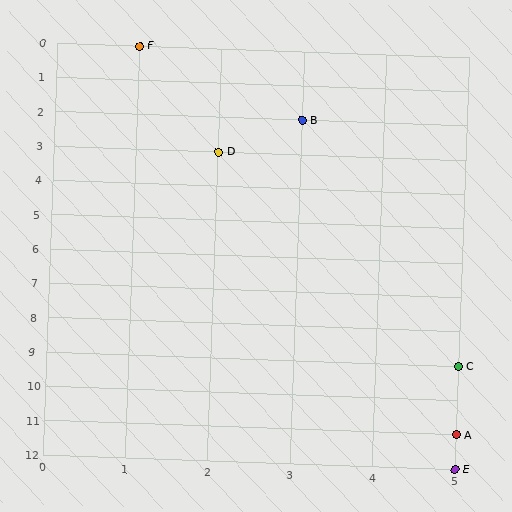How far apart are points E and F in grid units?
Points E and F are 4 columns and 12 rows apart (about 12.6 grid units diagonally).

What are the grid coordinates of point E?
Point E is at grid coordinates (5, 12).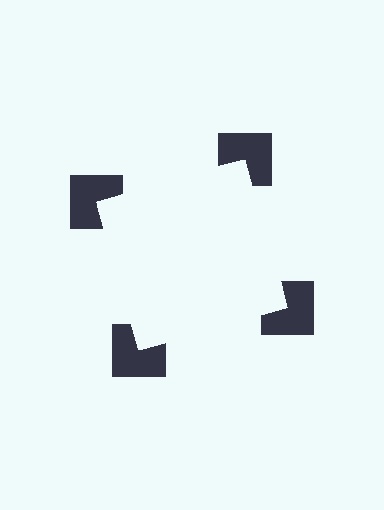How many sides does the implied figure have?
4 sides.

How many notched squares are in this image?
There are 4 — one at each vertex of the illusory square.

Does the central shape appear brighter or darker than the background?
It typically appears slightly brighter than the background, even though no actual brightness change is drawn.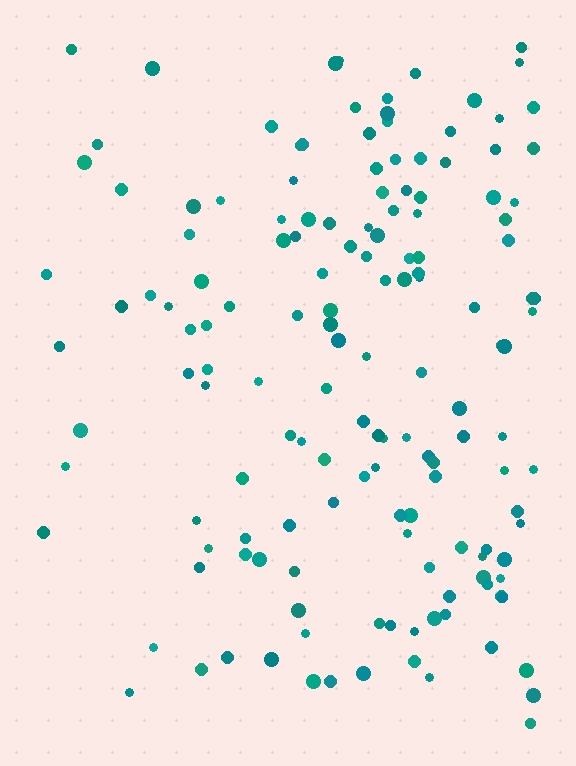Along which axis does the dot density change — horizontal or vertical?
Horizontal.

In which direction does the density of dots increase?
From left to right, with the right side densest.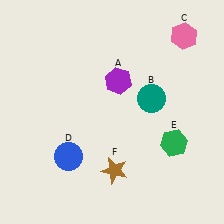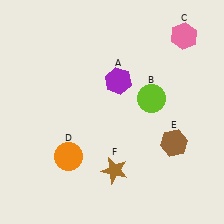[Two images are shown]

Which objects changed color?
B changed from teal to lime. D changed from blue to orange. E changed from green to brown.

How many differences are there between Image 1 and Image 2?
There are 3 differences between the two images.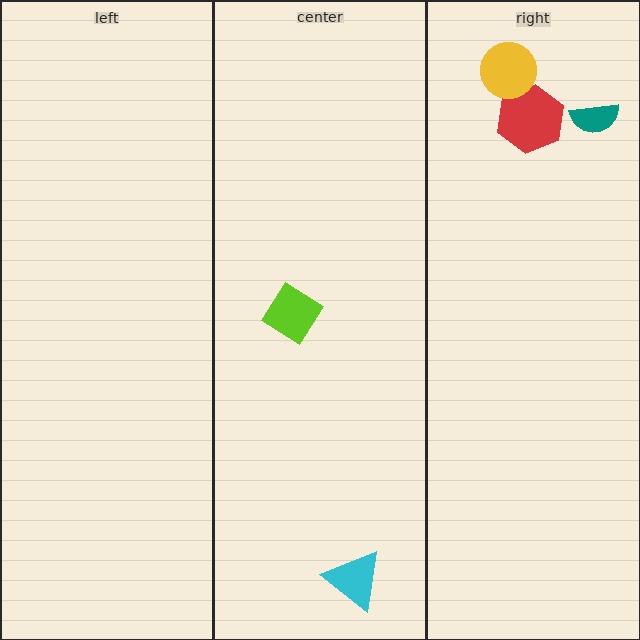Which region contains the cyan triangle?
The center region.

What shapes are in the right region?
The teal semicircle, the red hexagon, the yellow circle.